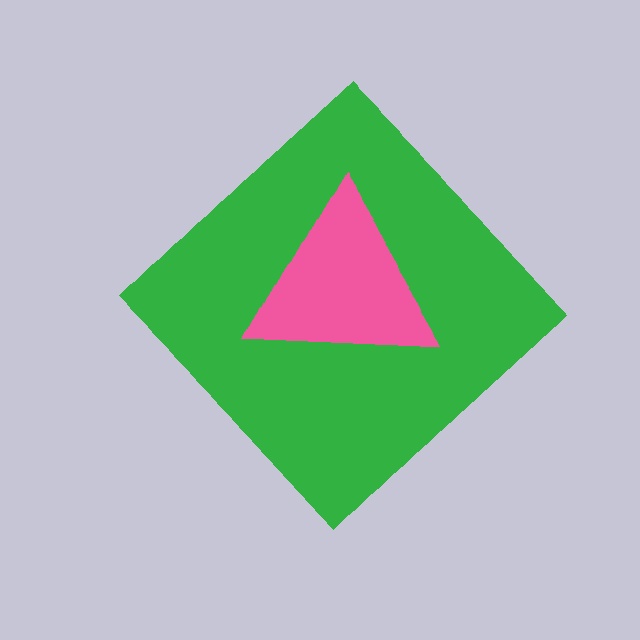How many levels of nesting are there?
2.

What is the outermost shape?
The green diamond.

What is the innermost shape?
The pink triangle.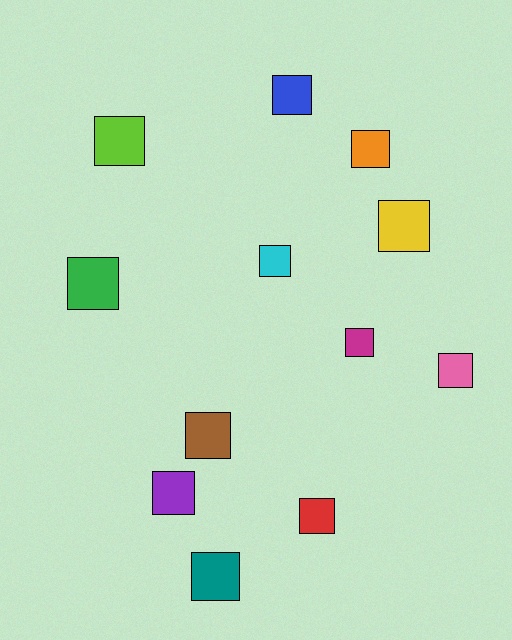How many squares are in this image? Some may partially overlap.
There are 12 squares.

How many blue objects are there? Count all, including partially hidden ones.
There is 1 blue object.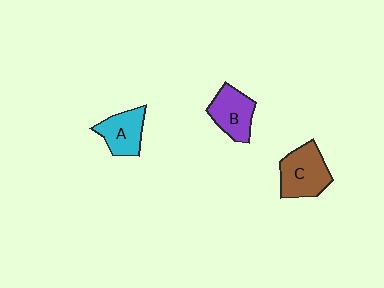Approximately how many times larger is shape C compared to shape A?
Approximately 1.2 times.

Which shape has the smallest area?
Shape A (cyan).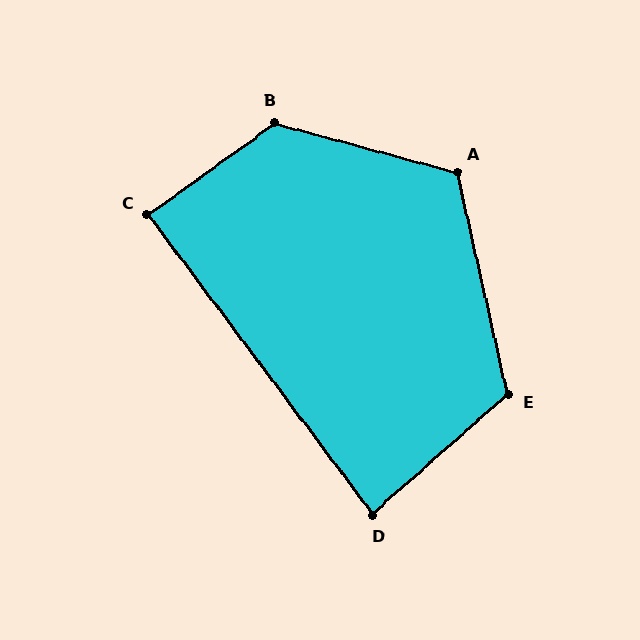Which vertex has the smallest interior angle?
D, at approximately 85 degrees.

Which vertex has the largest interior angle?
B, at approximately 129 degrees.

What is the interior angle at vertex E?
Approximately 119 degrees (obtuse).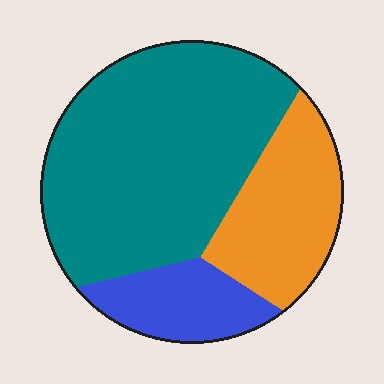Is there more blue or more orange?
Orange.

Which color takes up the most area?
Teal, at roughly 60%.